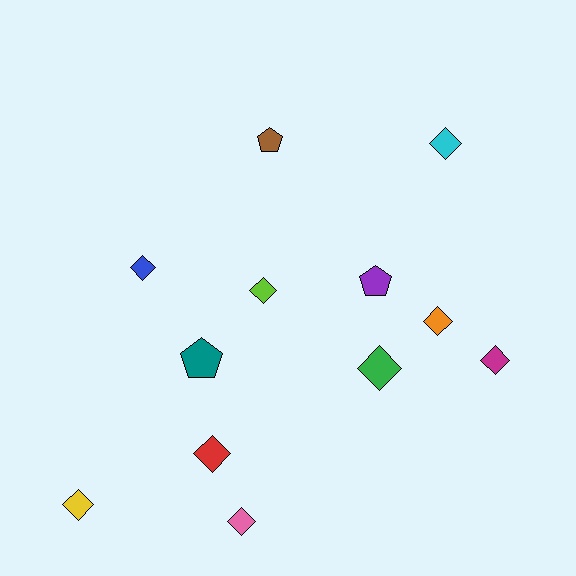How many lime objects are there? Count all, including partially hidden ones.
There is 1 lime object.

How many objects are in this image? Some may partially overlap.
There are 12 objects.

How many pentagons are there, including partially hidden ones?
There are 3 pentagons.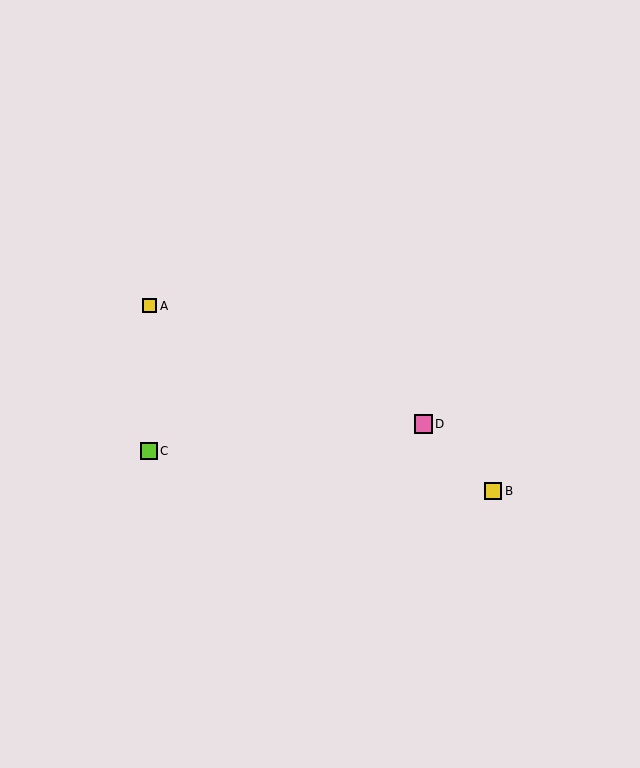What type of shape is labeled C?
Shape C is a lime square.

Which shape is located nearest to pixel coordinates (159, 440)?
The lime square (labeled C) at (149, 451) is nearest to that location.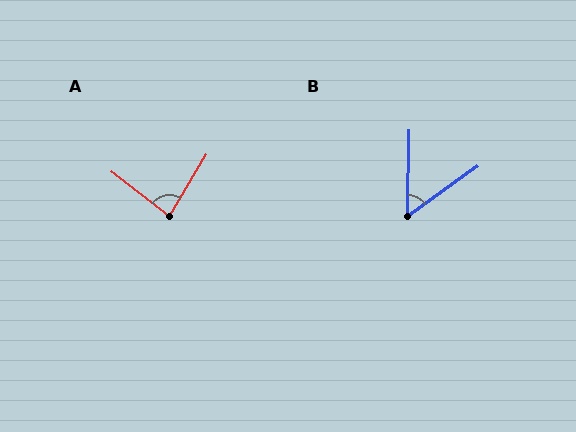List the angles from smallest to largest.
B (54°), A (83°).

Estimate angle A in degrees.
Approximately 83 degrees.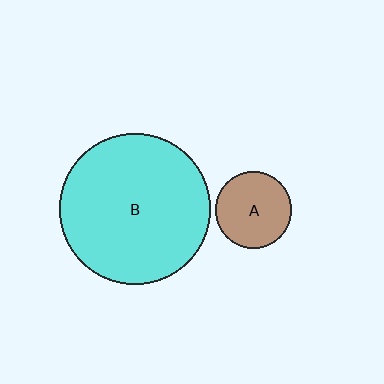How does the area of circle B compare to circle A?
Approximately 3.9 times.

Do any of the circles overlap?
No, none of the circles overlap.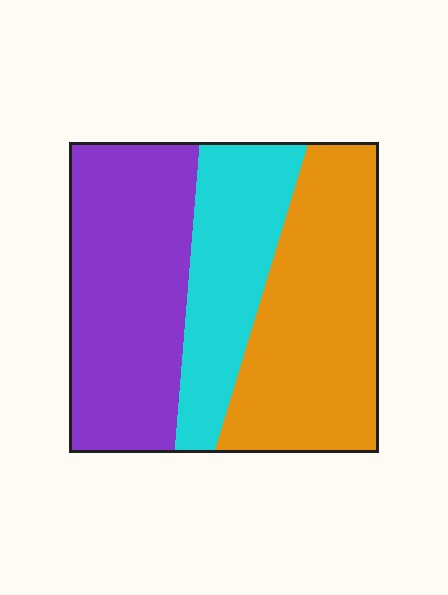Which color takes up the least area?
Cyan, at roughly 25%.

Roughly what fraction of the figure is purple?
Purple takes up between a third and a half of the figure.